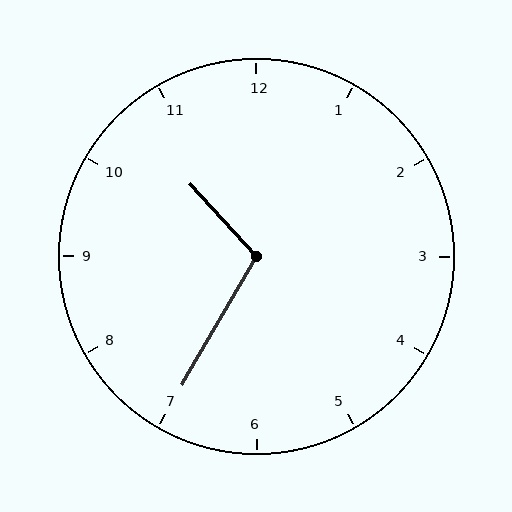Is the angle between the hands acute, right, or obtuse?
It is obtuse.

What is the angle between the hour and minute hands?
Approximately 108 degrees.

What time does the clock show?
10:35.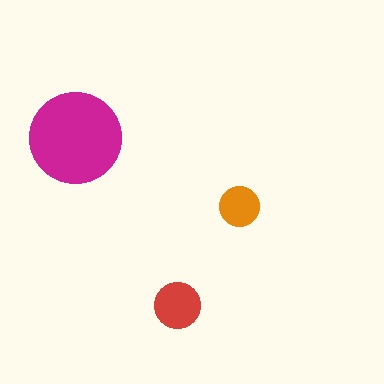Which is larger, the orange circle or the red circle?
The red one.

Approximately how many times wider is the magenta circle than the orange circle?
About 2.5 times wider.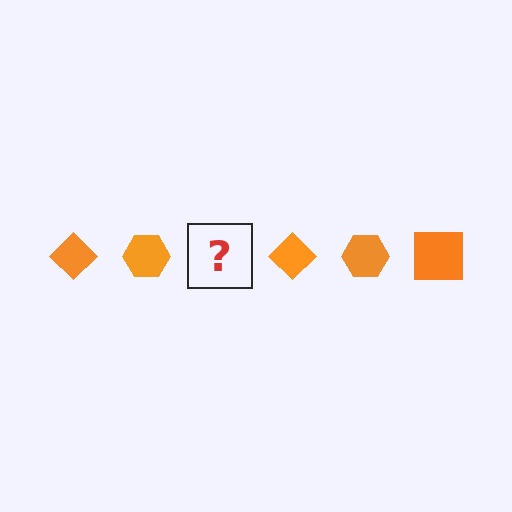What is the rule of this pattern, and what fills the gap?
The rule is that the pattern cycles through diamond, hexagon, square shapes in orange. The gap should be filled with an orange square.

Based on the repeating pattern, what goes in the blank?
The blank should be an orange square.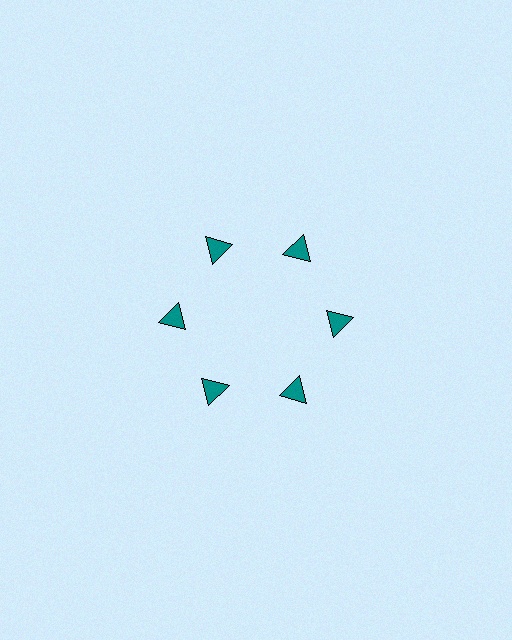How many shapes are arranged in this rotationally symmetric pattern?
There are 6 shapes, arranged in 6 groups of 1.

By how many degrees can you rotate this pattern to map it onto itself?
The pattern maps onto itself every 60 degrees of rotation.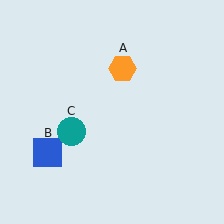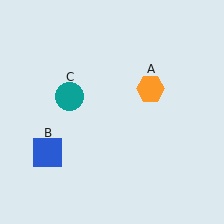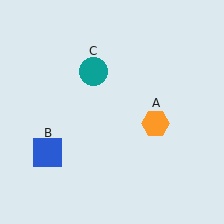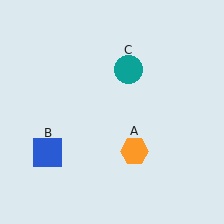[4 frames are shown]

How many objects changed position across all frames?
2 objects changed position: orange hexagon (object A), teal circle (object C).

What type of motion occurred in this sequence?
The orange hexagon (object A), teal circle (object C) rotated clockwise around the center of the scene.